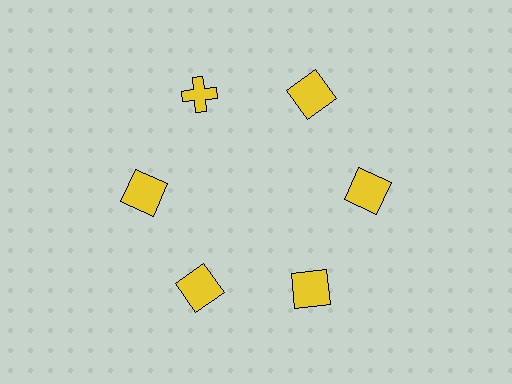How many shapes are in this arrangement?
There are 6 shapes arranged in a ring pattern.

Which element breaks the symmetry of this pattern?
The yellow cross at roughly the 11 o'clock position breaks the symmetry. All other shapes are yellow squares.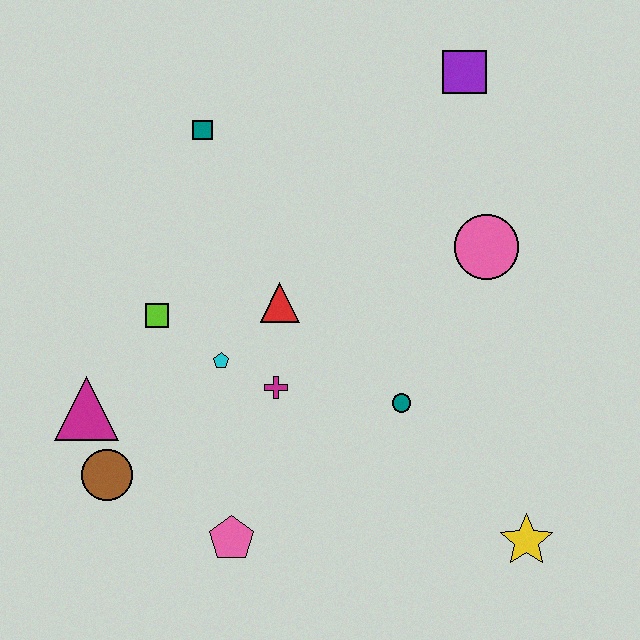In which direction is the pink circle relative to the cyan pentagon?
The pink circle is to the right of the cyan pentagon.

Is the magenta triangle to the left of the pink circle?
Yes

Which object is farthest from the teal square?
The yellow star is farthest from the teal square.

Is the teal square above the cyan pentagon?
Yes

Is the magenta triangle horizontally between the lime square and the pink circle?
No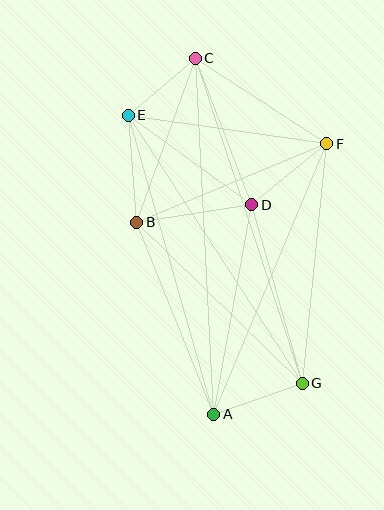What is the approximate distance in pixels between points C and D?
The distance between C and D is approximately 157 pixels.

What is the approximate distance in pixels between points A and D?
The distance between A and D is approximately 213 pixels.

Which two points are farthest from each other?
Points A and C are farthest from each other.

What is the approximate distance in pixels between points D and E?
The distance between D and E is approximately 153 pixels.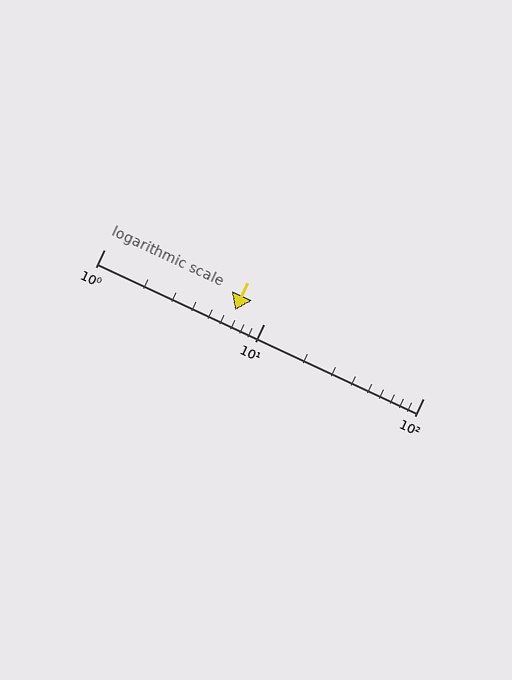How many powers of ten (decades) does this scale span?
The scale spans 2 decades, from 1 to 100.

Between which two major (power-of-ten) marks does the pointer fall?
The pointer is between 1 and 10.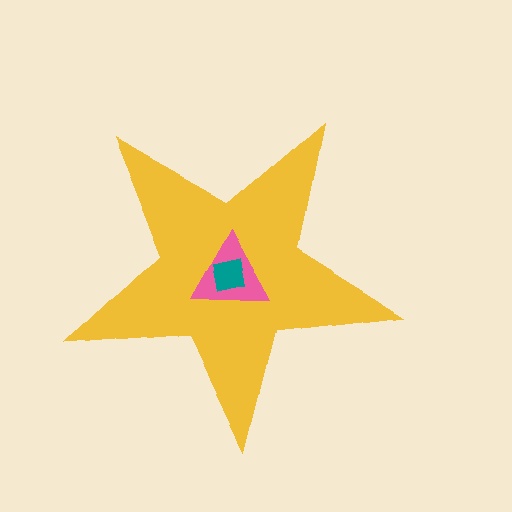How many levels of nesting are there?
3.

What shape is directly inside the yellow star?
The pink triangle.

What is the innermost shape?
The teal square.